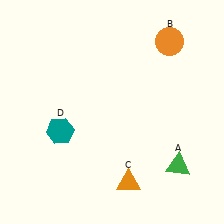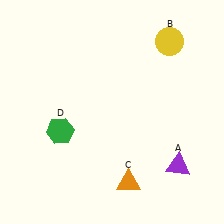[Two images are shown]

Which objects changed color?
A changed from green to purple. B changed from orange to yellow. D changed from teal to green.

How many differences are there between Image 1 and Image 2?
There are 3 differences between the two images.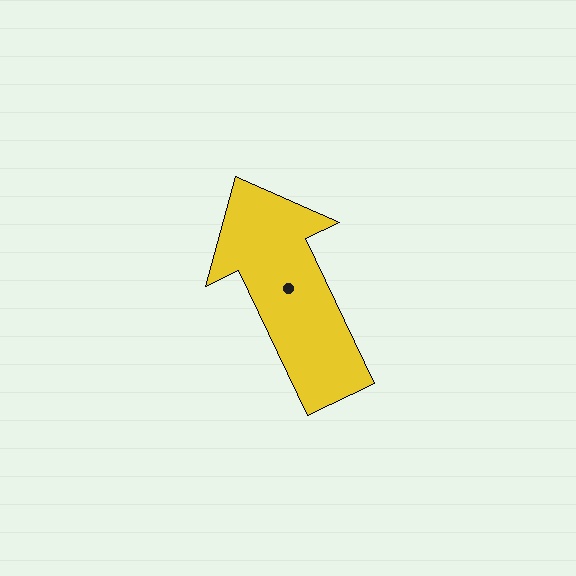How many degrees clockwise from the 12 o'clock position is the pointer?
Approximately 335 degrees.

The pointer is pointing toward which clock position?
Roughly 11 o'clock.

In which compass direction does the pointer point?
Northwest.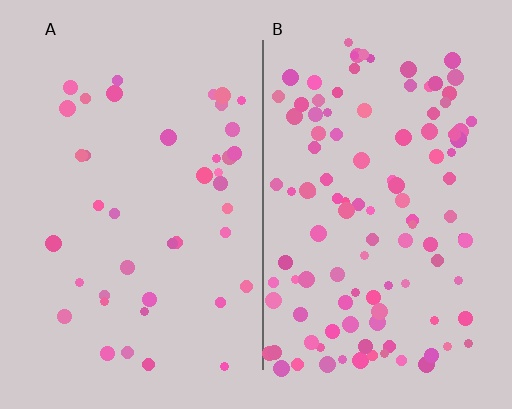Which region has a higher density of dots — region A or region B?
B (the right).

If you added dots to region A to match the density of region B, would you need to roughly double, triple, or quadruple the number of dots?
Approximately triple.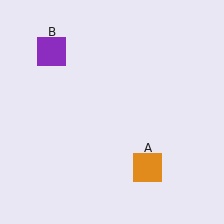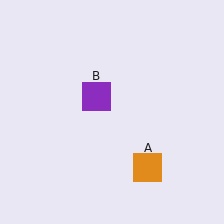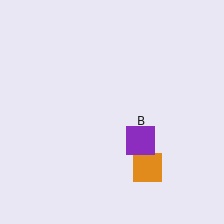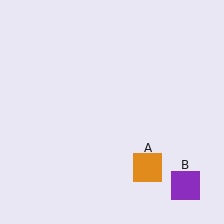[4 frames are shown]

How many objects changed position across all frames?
1 object changed position: purple square (object B).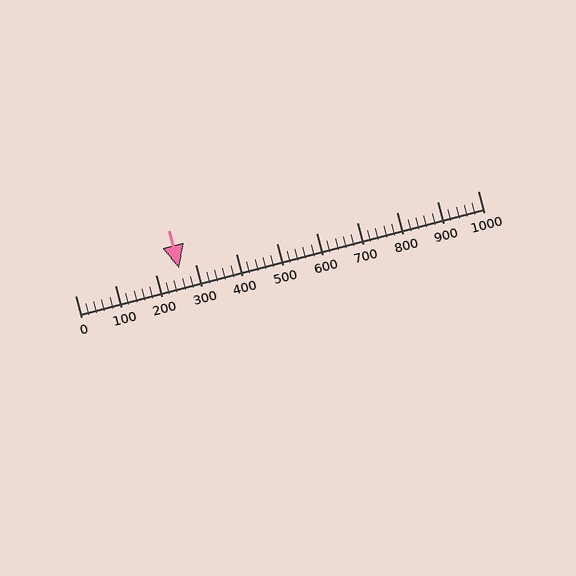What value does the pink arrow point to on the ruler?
The pink arrow points to approximately 259.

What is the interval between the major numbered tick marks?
The major tick marks are spaced 100 units apart.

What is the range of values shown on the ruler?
The ruler shows values from 0 to 1000.